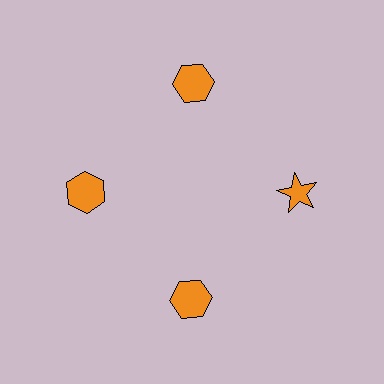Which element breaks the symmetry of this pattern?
The orange star at roughly the 3 o'clock position breaks the symmetry. All other shapes are orange hexagons.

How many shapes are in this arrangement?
There are 4 shapes arranged in a ring pattern.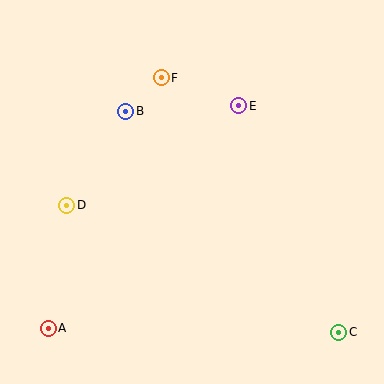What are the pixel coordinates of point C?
Point C is at (339, 332).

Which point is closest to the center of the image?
Point E at (239, 106) is closest to the center.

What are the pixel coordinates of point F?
Point F is at (161, 78).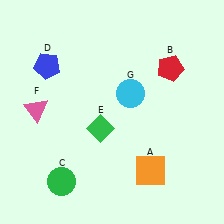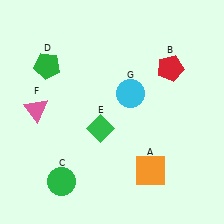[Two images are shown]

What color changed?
The pentagon (D) changed from blue in Image 1 to green in Image 2.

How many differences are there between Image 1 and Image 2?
There is 1 difference between the two images.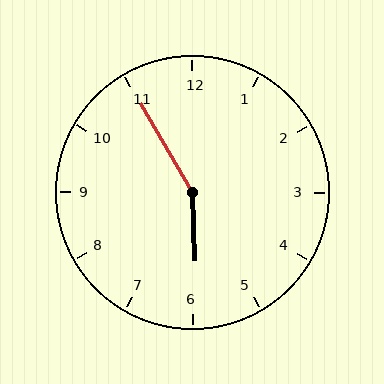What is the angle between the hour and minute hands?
Approximately 152 degrees.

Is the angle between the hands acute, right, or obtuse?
It is obtuse.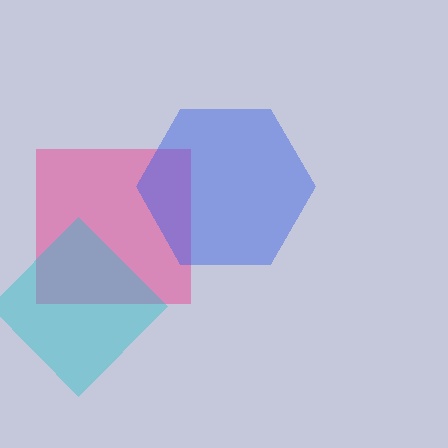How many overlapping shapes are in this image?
There are 3 overlapping shapes in the image.